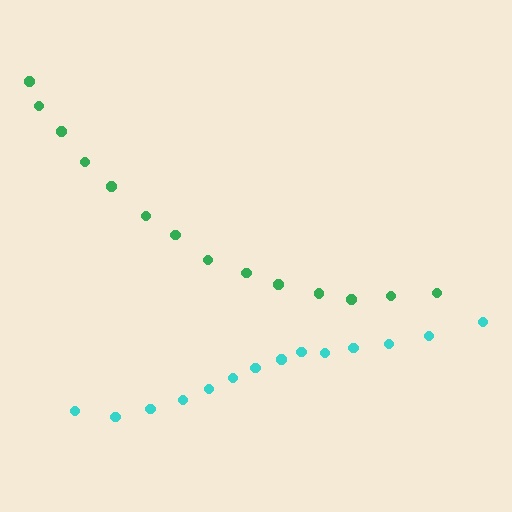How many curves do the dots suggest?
There are 2 distinct paths.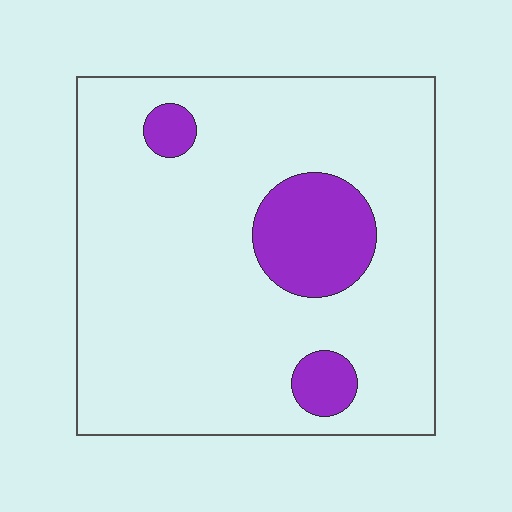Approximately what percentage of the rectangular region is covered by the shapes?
Approximately 15%.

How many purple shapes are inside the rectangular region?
3.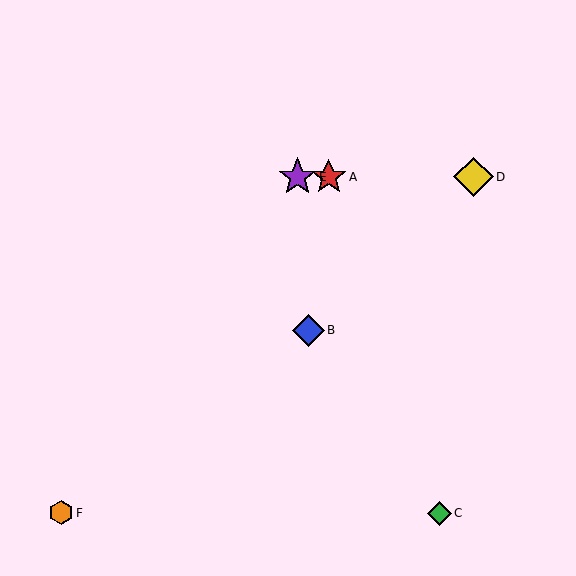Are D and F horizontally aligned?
No, D is at y≈177 and F is at y≈513.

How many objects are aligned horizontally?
3 objects (A, D, E) are aligned horizontally.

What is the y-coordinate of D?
Object D is at y≈177.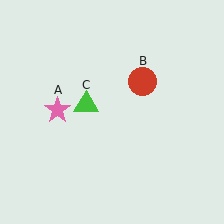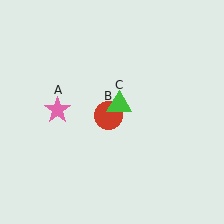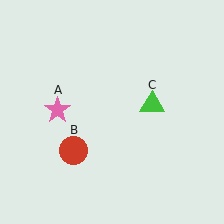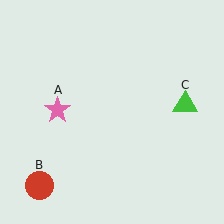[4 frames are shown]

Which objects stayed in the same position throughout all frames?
Pink star (object A) remained stationary.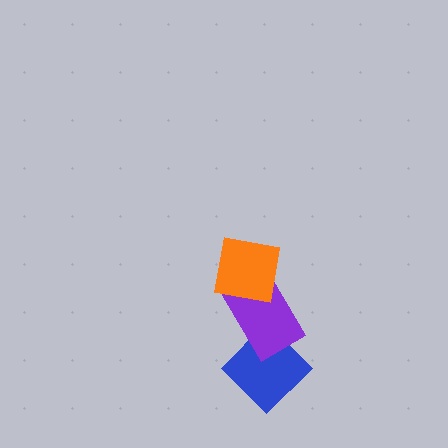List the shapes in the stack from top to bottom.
From top to bottom: the orange square, the purple rectangle, the blue diamond.